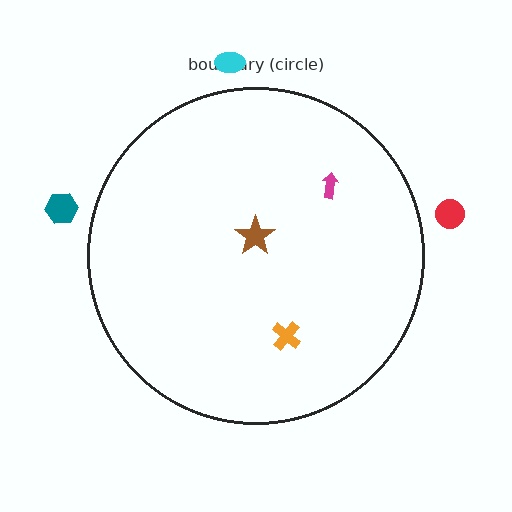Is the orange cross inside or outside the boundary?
Inside.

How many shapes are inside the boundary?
3 inside, 3 outside.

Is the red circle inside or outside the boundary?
Outside.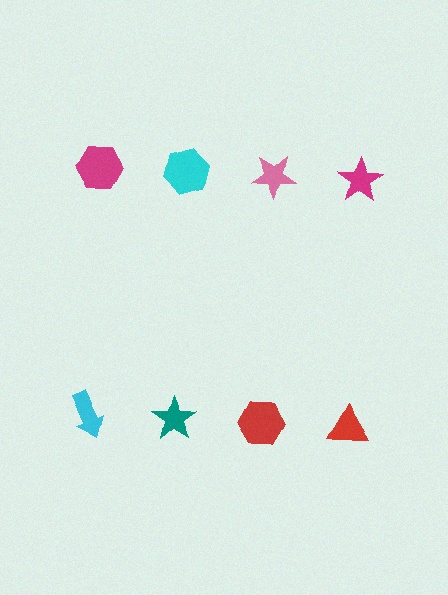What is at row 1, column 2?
A cyan hexagon.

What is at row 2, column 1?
A cyan arrow.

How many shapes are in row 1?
4 shapes.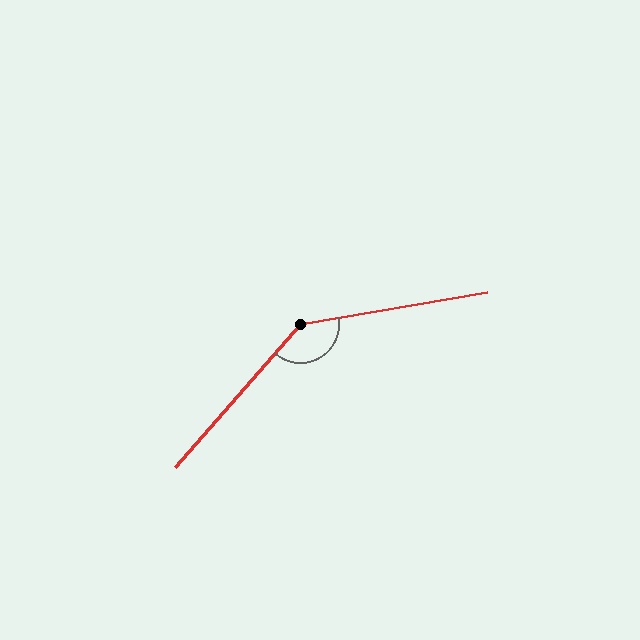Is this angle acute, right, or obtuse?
It is obtuse.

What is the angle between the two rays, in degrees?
Approximately 141 degrees.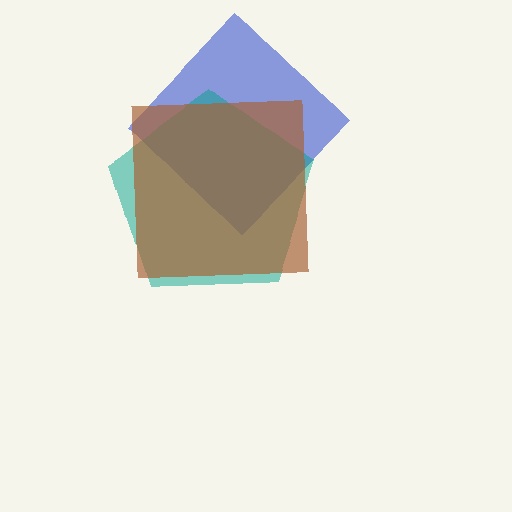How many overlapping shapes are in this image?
There are 3 overlapping shapes in the image.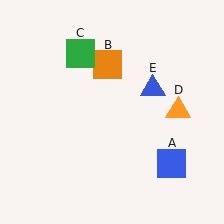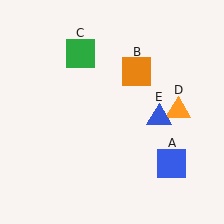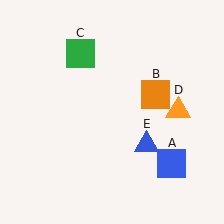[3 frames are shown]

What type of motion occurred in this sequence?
The orange square (object B), blue triangle (object E) rotated clockwise around the center of the scene.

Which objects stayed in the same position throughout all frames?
Blue square (object A) and green square (object C) and orange triangle (object D) remained stationary.